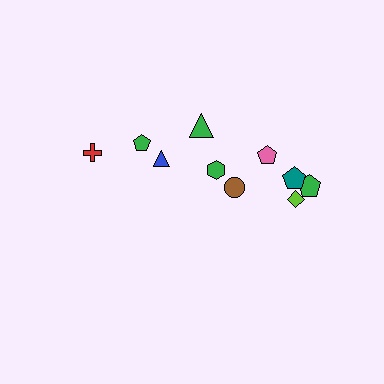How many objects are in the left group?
There are 3 objects.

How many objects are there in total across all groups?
There are 10 objects.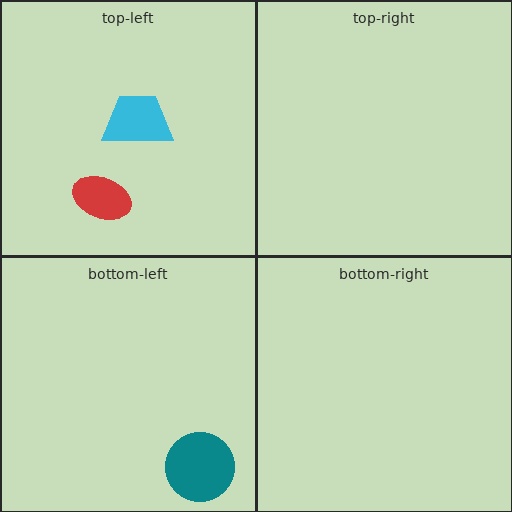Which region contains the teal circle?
The bottom-left region.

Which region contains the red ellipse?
The top-left region.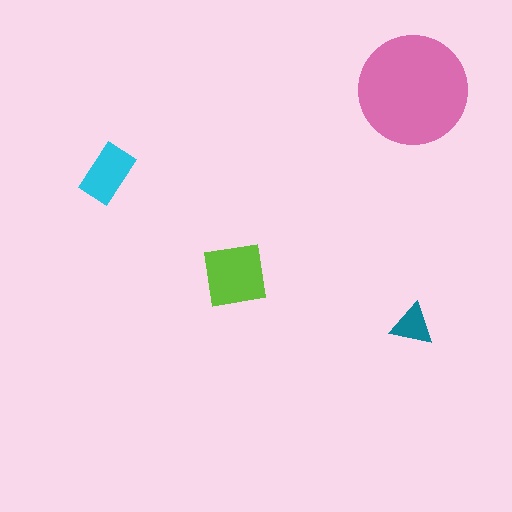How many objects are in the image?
There are 4 objects in the image.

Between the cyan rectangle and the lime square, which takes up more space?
The lime square.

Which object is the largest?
The pink circle.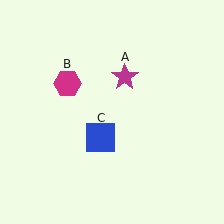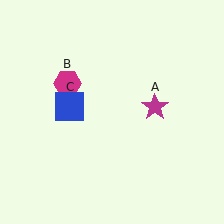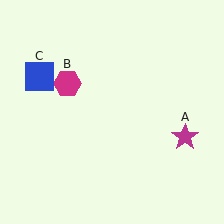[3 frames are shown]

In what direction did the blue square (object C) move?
The blue square (object C) moved up and to the left.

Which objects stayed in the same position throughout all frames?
Magenta hexagon (object B) remained stationary.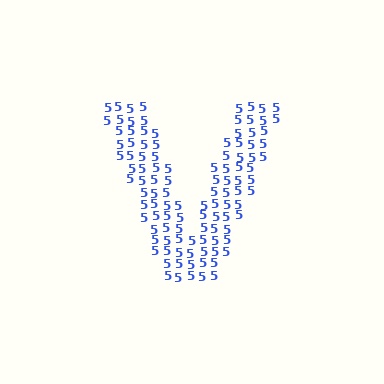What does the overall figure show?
The overall figure shows the letter V.